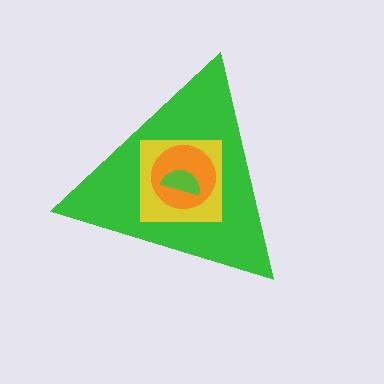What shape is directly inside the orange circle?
The lime semicircle.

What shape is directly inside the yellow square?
The orange circle.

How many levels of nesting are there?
4.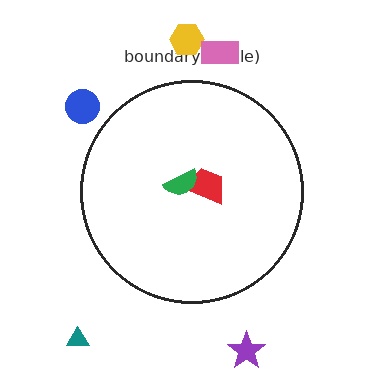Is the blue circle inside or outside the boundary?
Outside.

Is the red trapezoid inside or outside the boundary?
Inside.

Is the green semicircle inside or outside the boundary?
Inside.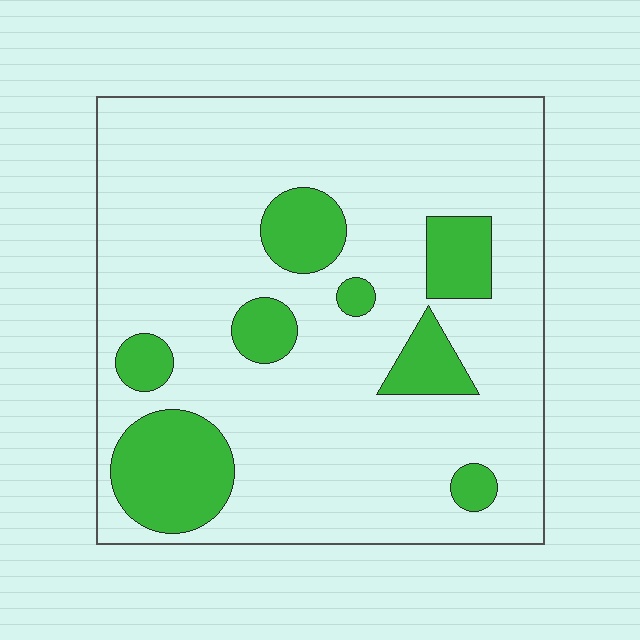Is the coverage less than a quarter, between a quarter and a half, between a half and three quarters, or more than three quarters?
Less than a quarter.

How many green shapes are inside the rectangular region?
8.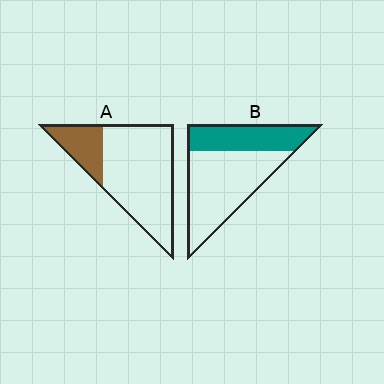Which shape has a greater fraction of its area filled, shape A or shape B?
Shape B.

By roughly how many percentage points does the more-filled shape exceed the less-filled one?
By roughly 15 percentage points (B over A).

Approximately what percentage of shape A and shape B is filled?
A is approximately 25% and B is approximately 35%.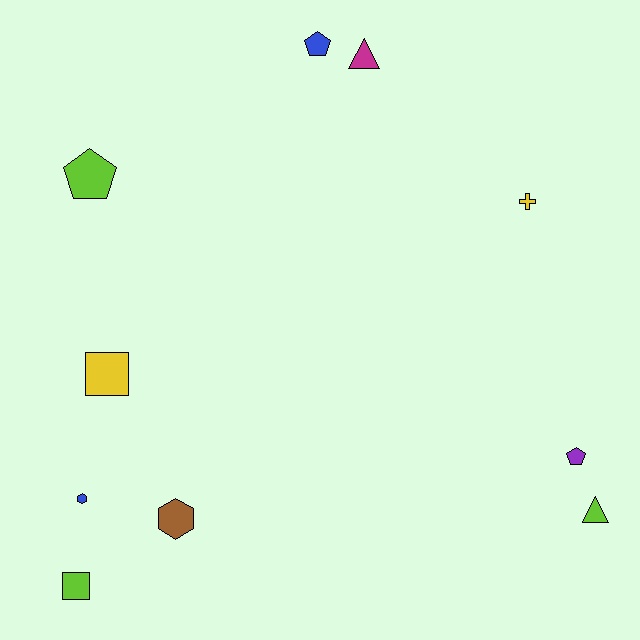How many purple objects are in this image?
There is 1 purple object.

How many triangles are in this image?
There are 2 triangles.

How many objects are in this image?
There are 10 objects.